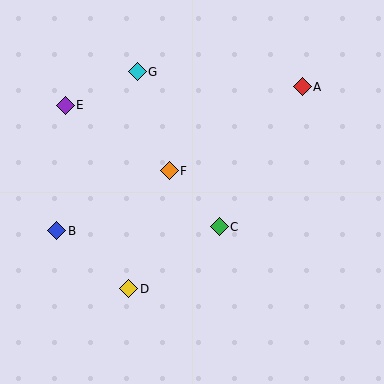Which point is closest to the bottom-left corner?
Point D is closest to the bottom-left corner.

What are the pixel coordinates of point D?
Point D is at (129, 289).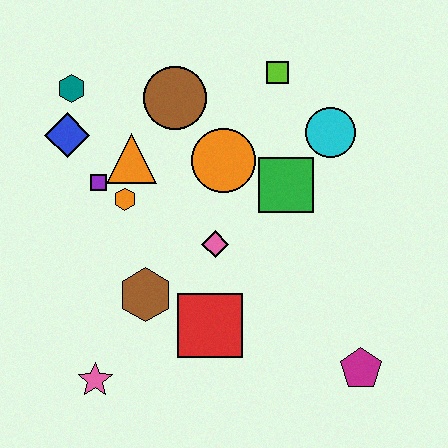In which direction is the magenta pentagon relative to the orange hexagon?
The magenta pentagon is to the right of the orange hexagon.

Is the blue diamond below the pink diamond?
No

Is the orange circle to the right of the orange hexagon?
Yes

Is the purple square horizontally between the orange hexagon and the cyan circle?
No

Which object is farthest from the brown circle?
The magenta pentagon is farthest from the brown circle.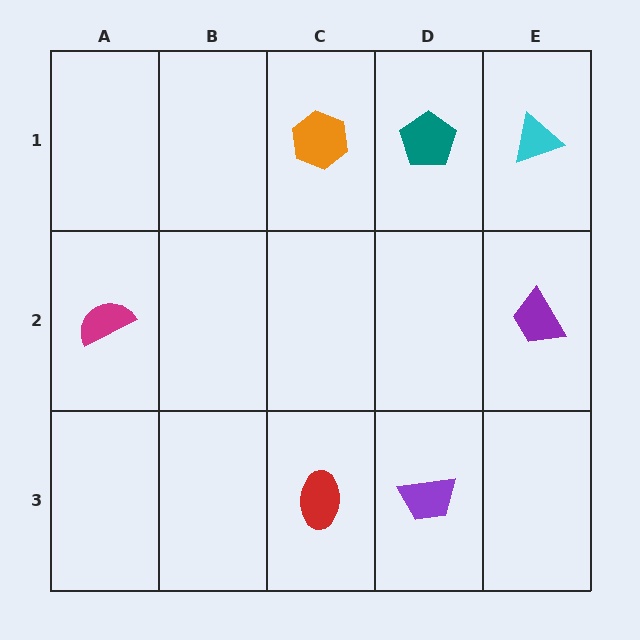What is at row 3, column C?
A red ellipse.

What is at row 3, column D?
A purple trapezoid.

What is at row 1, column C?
An orange hexagon.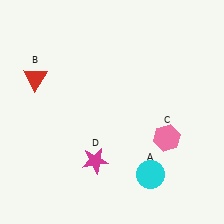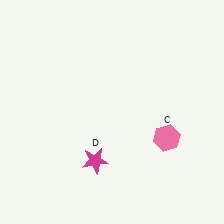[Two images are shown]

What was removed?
The cyan circle (A), the red triangle (B) were removed in Image 2.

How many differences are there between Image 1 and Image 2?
There are 2 differences between the two images.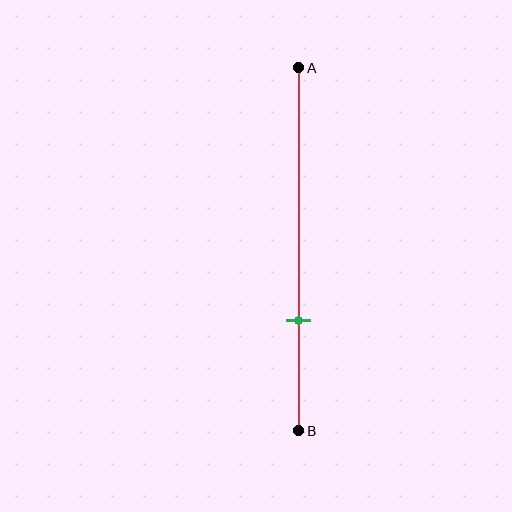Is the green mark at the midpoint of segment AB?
No, the mark is at about 70% from A, not at the 50% midpoint.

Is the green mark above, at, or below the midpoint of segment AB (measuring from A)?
The green mark is below the midpoint of segment AB.